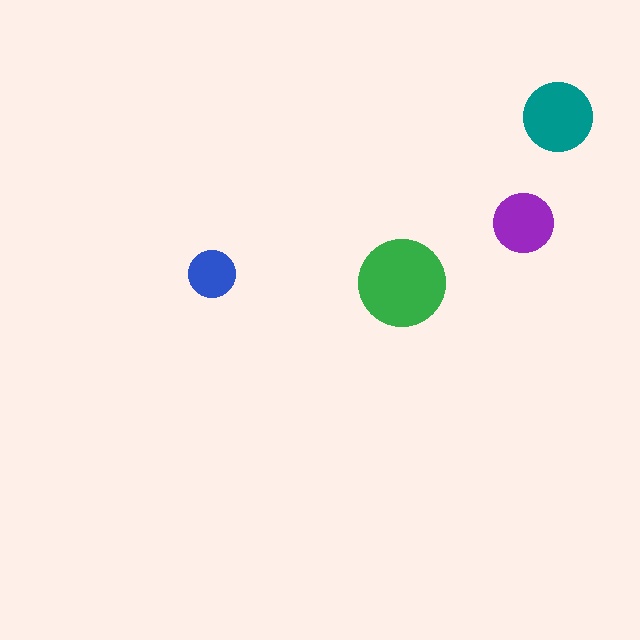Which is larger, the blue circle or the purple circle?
The purple one.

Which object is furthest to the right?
The teal circle is rightmost.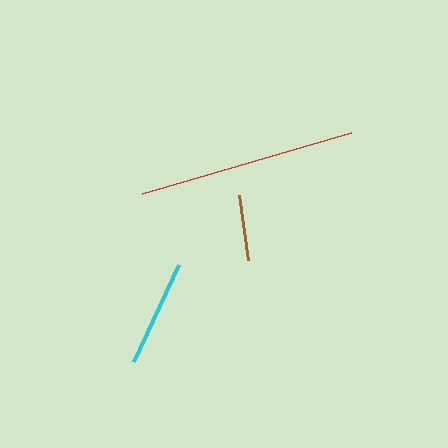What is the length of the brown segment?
The brown segment is approximately 66 pixels long.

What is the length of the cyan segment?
The cyan segment is approximately 107 pixels long.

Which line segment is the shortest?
The brown line is the shortest at approximately 66 pixels.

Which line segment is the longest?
The red line is the longest at approximately 217 pixels.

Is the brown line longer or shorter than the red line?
The red line is longer than the brown line.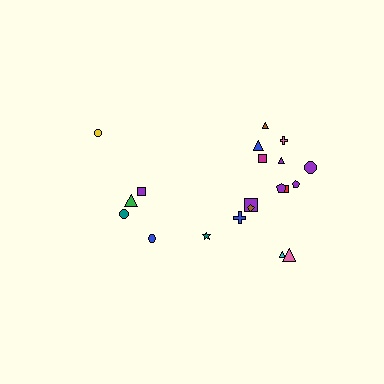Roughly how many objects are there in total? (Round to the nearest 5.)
Roughly 20 objects in total.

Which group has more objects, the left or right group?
The right group.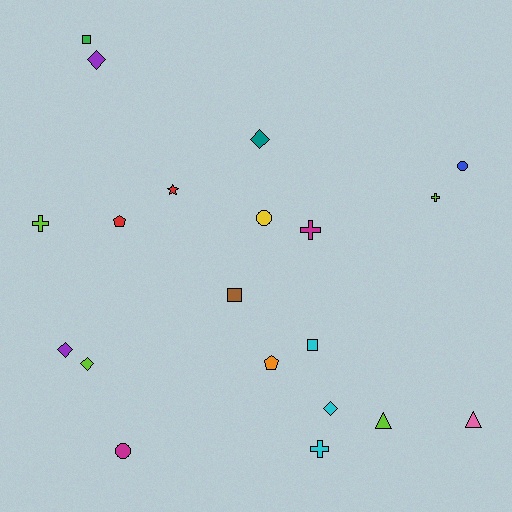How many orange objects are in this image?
There is 1 orange object.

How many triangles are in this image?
There are 2 triangles.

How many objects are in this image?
There are 20 objects.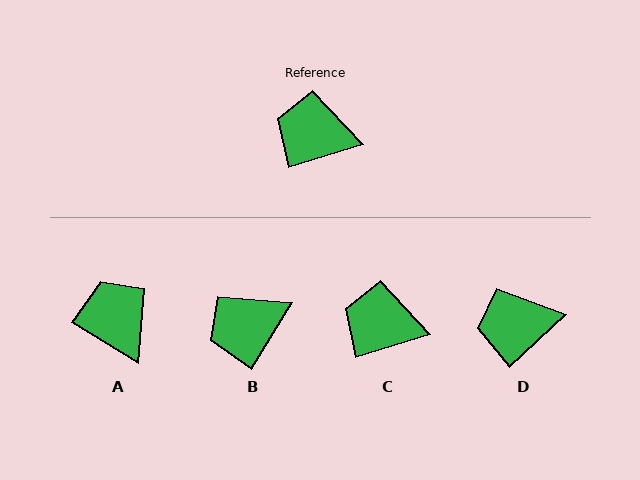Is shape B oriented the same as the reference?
No, it is off by about 42 degrees.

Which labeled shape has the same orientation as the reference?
C.